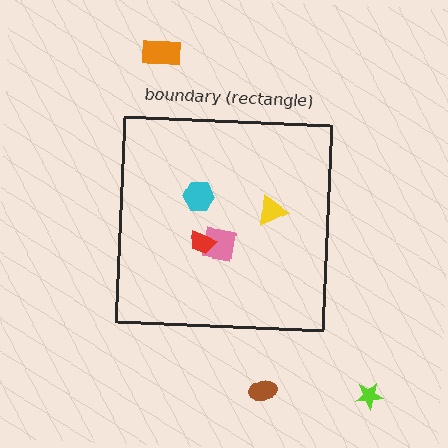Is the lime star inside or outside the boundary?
Outside.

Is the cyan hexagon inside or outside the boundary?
Inside.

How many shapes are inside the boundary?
4 inside, 3 outside.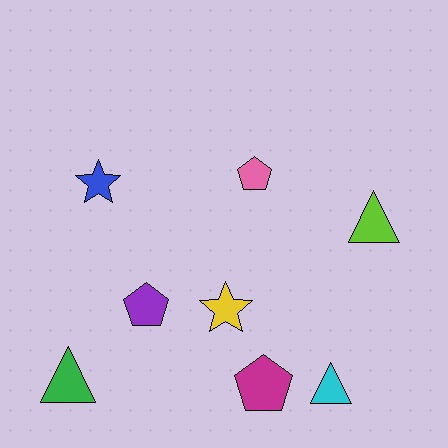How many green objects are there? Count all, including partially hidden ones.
There is 1 green object.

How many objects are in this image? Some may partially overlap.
There are 8 objects.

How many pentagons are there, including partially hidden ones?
There are 3 pentagons.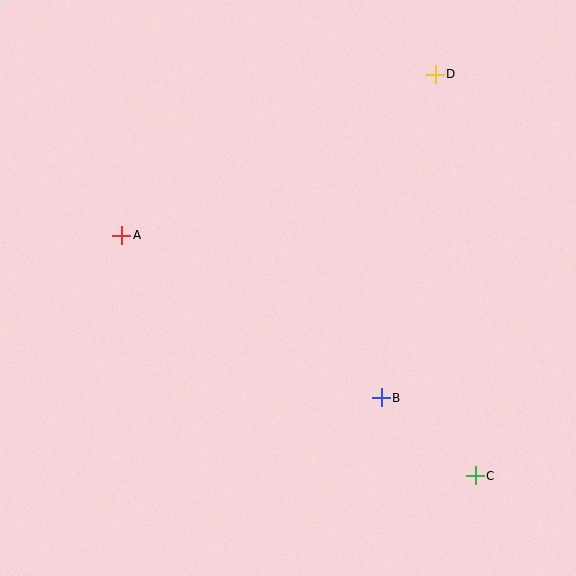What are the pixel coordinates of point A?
Point A is at (122, 235).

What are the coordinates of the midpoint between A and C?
The midpoint between A and C is at (299, 355).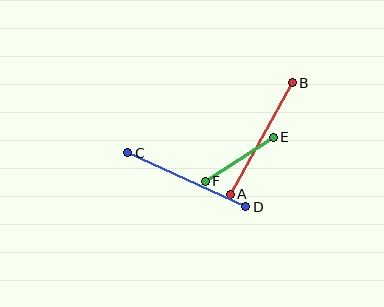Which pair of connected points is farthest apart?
Points C and D are farthest apart.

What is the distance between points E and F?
The distance is approximately 81 pixels.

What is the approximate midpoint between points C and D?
The midpoint is at approximately (187, 180) pixels.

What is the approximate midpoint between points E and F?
The midpoint is at approximately (239, 159) pixels.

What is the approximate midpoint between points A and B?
The midpoint is at approximately (261, 138) pixels.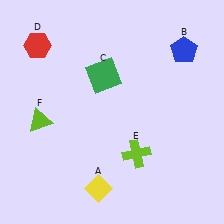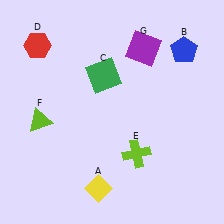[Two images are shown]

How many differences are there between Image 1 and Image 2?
There is 1 difference between the two images.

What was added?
A purple square (G) was added in Image 2.